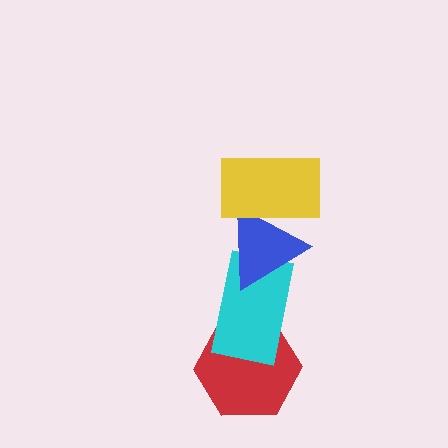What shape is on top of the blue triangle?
The yellow rectangle is on top of the blue triangle.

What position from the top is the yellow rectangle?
The yellow rectangle is 1st from the top.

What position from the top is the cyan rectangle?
The cyan rectangle is 3rd from the top.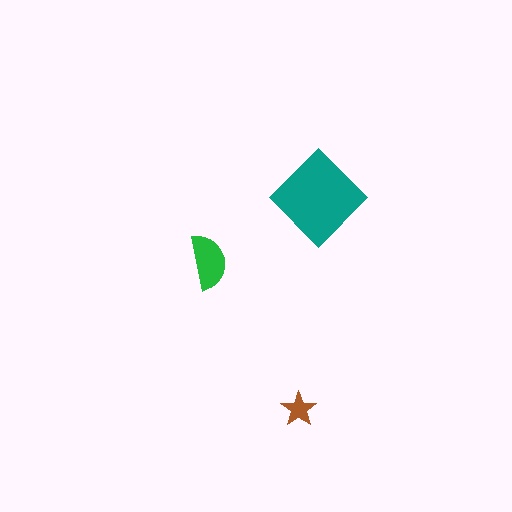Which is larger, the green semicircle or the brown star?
The green semicircle.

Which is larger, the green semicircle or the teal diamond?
The teal diamond.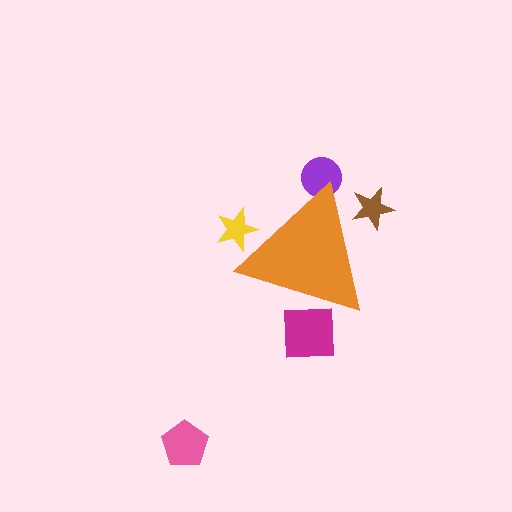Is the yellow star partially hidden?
Yes, the yellow star is partially hidden behind the orange triangle.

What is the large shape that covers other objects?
An orange triangle.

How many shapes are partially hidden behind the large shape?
4 shapes are partially hidden.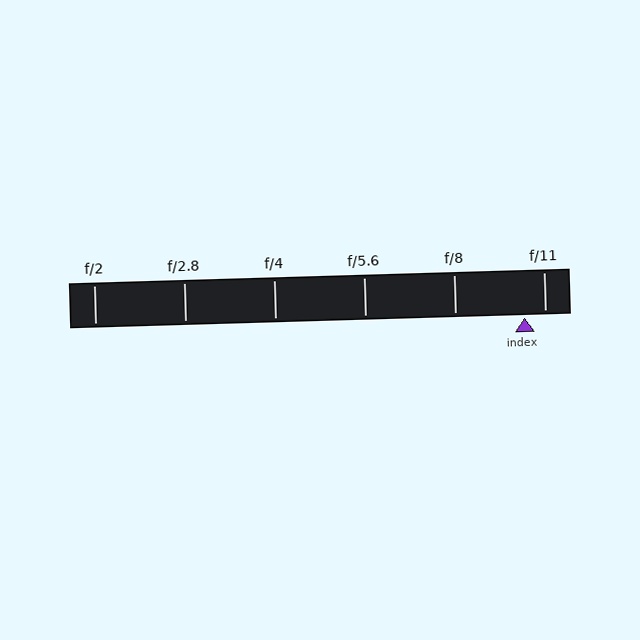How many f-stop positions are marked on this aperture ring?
There are 6 f-stop positions marked.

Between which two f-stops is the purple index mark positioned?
The index mark is between f/8 and f/11.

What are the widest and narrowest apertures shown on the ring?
The widest aperture shown is f/2 and the narrowest is f/11.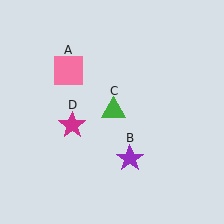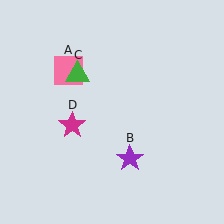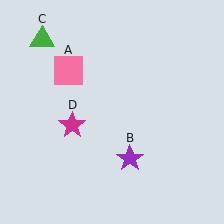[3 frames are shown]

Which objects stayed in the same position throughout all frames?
Pink square (object A) and purple star (object B) and magenta star (object D) remained stationary.